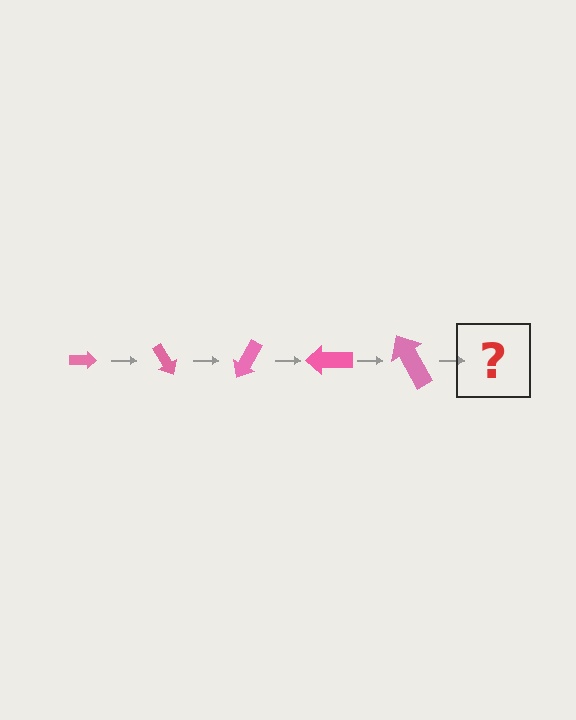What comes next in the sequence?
The next element should be an arrow, larger than the previous one and rotated 300 degrees from the start.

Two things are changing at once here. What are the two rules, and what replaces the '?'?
The two rules are that the arrow grows larger each step and it rotates 60 degrees each step. The '?' should be an arrow, larger than the previous one and rotated 300 degrees from the start.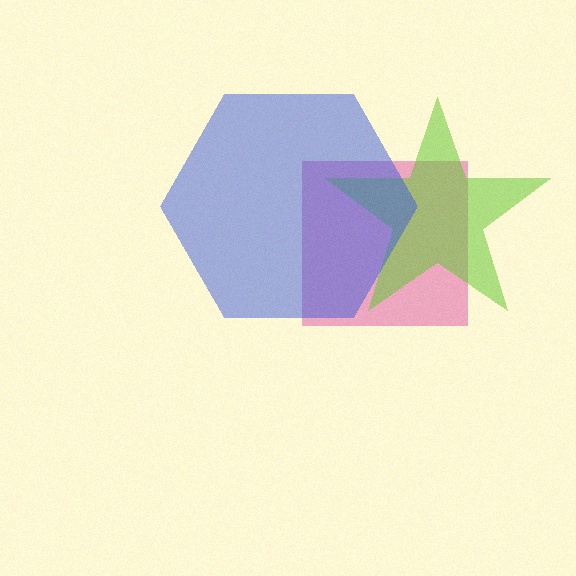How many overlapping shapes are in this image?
There are 3 overlapping shapes in the image.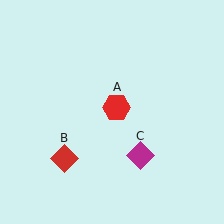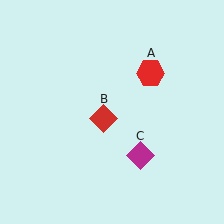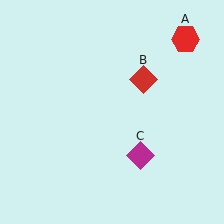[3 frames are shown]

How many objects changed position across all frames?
2 objects changed position: red hexagon (object A), red diamond (object B).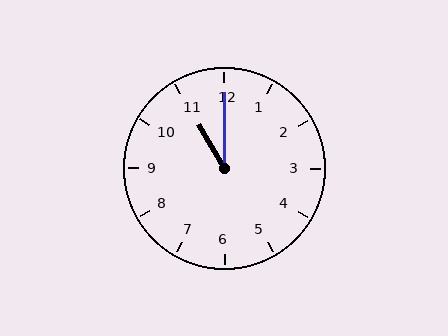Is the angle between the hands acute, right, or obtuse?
It is acute.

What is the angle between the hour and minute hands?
Approximately 30 degrees.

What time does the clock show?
11:00.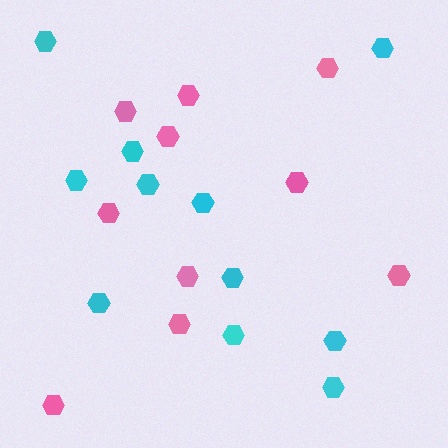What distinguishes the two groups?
There are 2 groups: one group of cyan hexagons (11) and one group of pink hexagons (10).